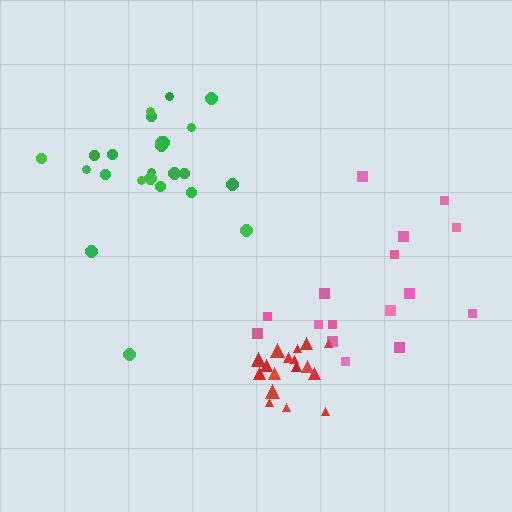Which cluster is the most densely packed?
Red.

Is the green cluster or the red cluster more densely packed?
Red.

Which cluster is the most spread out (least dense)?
Green.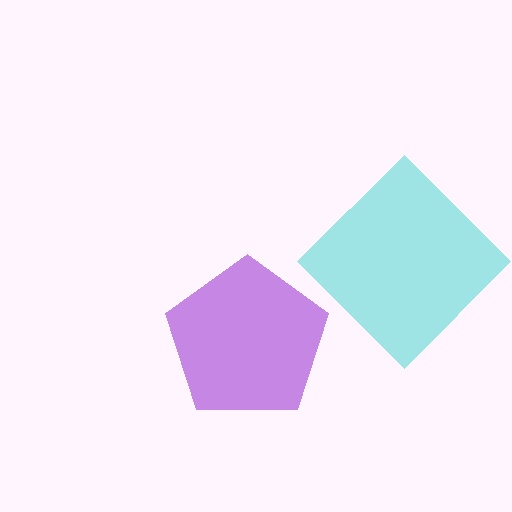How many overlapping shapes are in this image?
There are 2 overlapping shapes in the image.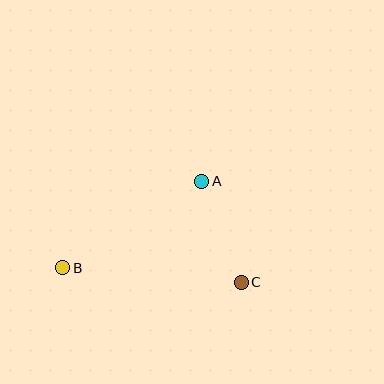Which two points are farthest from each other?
Points B and C are farthest from each other.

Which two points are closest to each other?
Points A and C are closest to each other.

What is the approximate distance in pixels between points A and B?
The distance between A and B is approximately 164 pixels.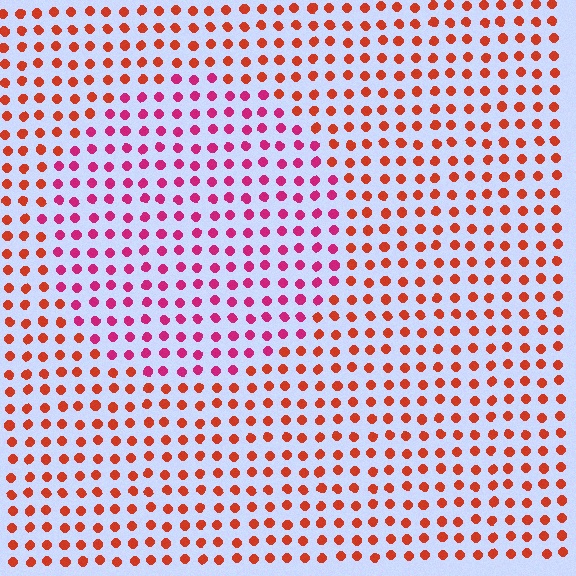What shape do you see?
I see a circle.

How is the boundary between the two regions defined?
The boundary is defined purely by a slight shift in hue (about 39 degrees). Spacing, size, and orientation are identical on both sides.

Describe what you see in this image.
The image is filled with small red elements in a uniform arrangement. A circle-shaped region is visible where the elements are tinted to a slightly different hue, forming a subtle color boundary.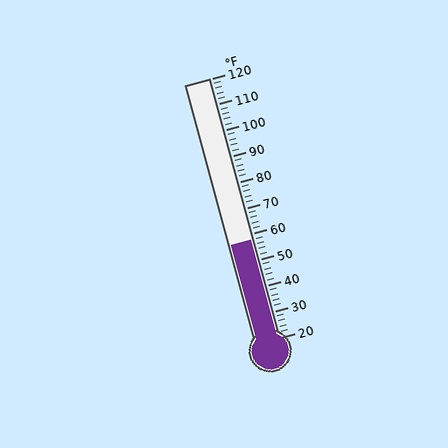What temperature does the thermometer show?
The thermometer shows approximately 58°F.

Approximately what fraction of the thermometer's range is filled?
The thermometer is filled to approximately 40% of its range.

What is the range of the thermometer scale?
The thermometer scale ranges from 20°F to 120°F.